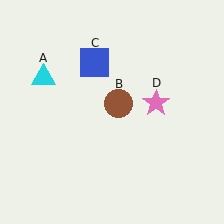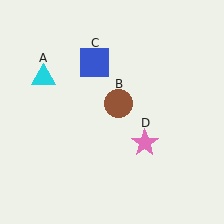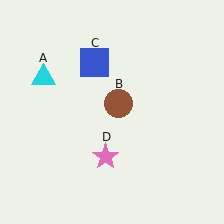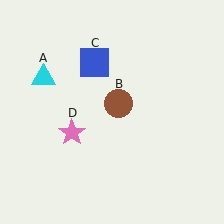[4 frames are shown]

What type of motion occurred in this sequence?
The pink star (object D) rotated clockwise around the center of the scene.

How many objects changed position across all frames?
1 object changed position: pink star (object D).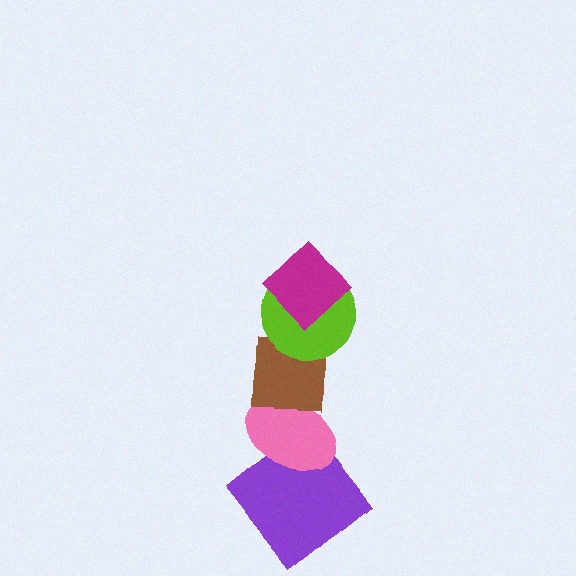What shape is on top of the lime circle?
The magenta diamond is on top of the lime circle.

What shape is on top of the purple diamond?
The pink ellipse is on top of the purple diamond.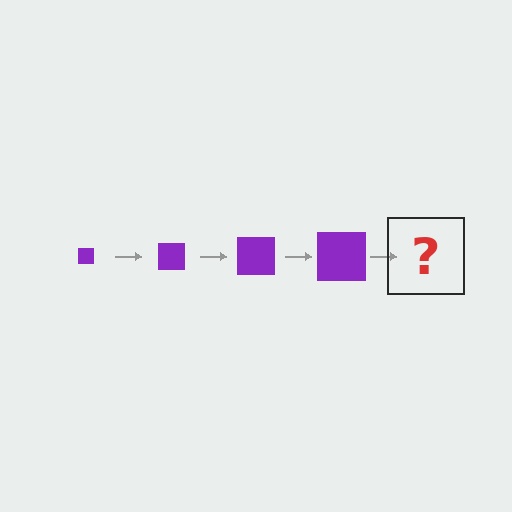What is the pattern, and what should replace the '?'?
The pattern is that the square gets progressively larger each step. The '?' should be a purple square, larger than the previous one.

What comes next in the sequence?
The next element should be a purple square, larger than the previous one.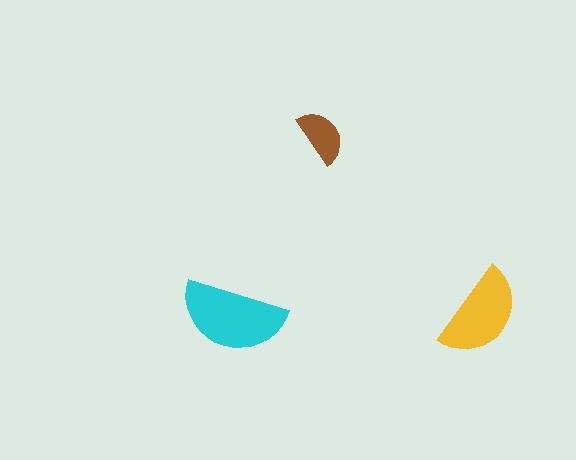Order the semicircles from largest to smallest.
the cyan one, the yellow one, the brown one.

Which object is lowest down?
The cyan semicircle is bottommost.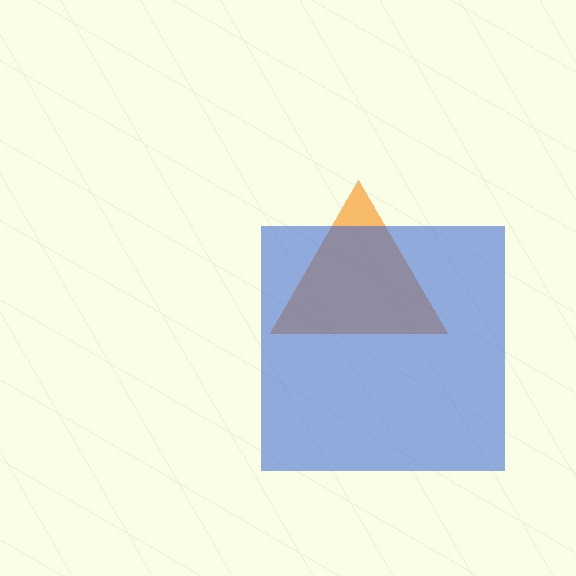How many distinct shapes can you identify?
There are 2 distinct shapes: an orange triangle, a blue square.